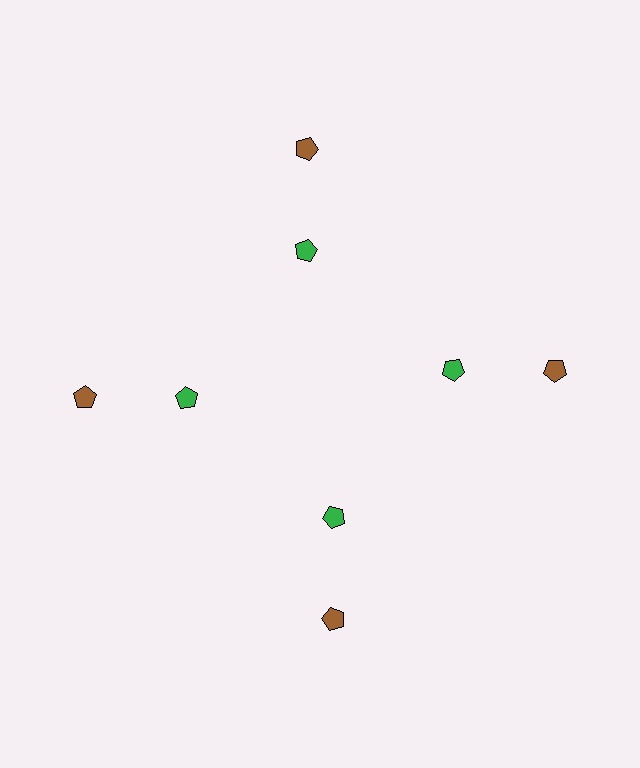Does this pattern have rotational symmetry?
Yes, this pattern has 4-fold rotational symmetry. It looks the same after rotating 90 degrees around the center.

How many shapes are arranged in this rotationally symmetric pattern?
There are 8 shapes, arranged in 4 groups of 2.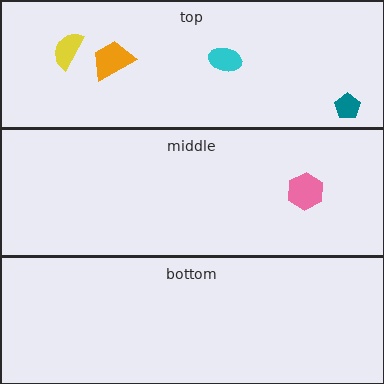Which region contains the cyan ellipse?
The top region.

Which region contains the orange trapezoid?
The top region.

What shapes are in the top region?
The orange trapezoid, the cyan ellipse, the teal pentagon, the yellow semicircle.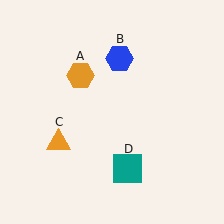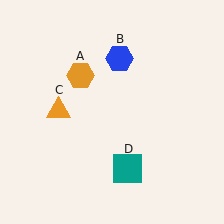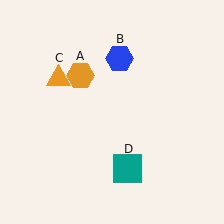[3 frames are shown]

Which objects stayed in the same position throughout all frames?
Orange hexagon (object A) and blue hexagon (object B) and teal square (object D) remained stationary.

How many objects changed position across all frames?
1 object changed position: orange triangle (object C).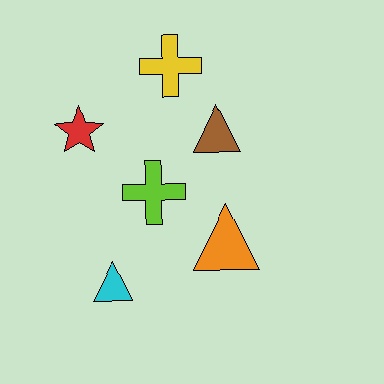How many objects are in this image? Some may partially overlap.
There are 6 objects.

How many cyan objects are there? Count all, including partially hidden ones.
There is 1 cyan object.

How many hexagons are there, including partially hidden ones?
There are no hexagons.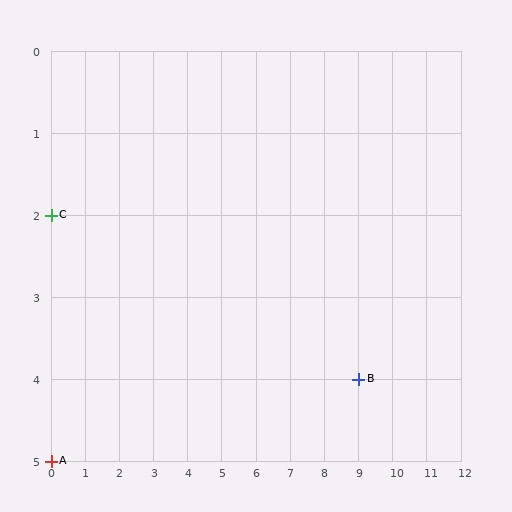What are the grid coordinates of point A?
Point A is at grid coordinates (0, 5).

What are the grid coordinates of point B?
Point B is at grid coordinates (9, 4).